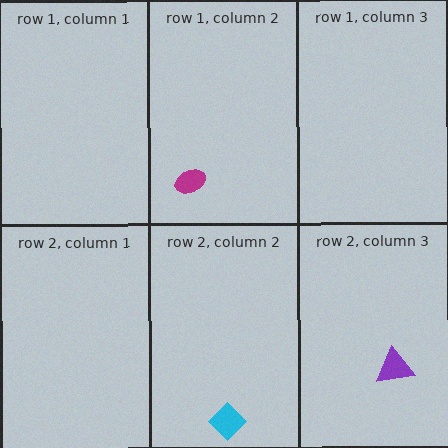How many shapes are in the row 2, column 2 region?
1.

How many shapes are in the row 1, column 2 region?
1.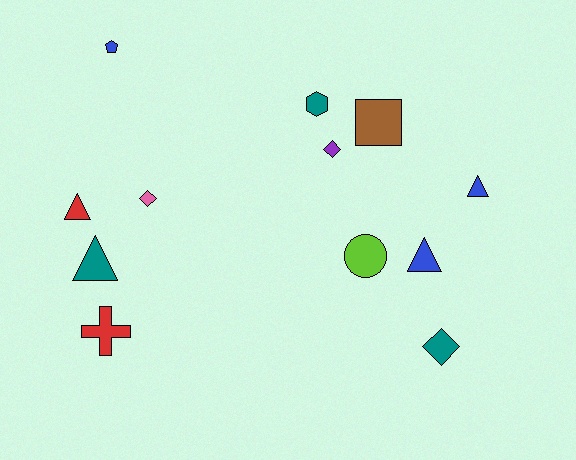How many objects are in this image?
There are 12 objects.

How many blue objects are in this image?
There are 3 blue objects.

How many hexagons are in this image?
There is 1 hexagon.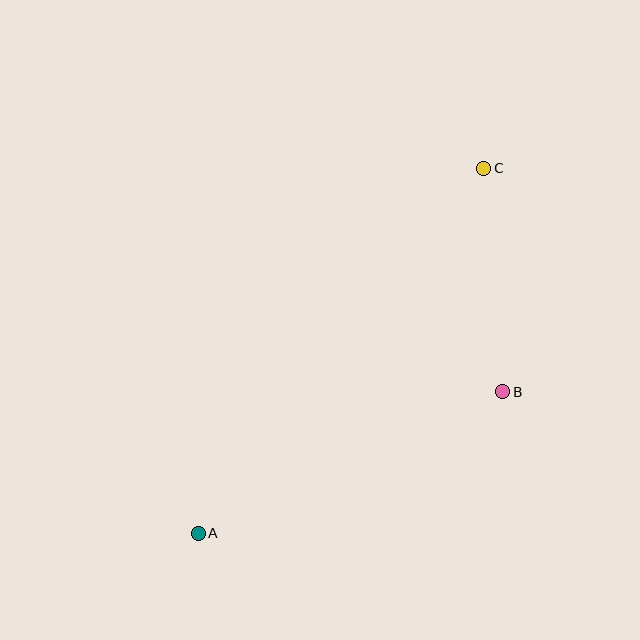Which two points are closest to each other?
Points B and C are closest to each other.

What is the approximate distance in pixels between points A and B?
The distance between A and B is approximately 336 pixels.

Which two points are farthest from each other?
Points A and C are farthest from each other.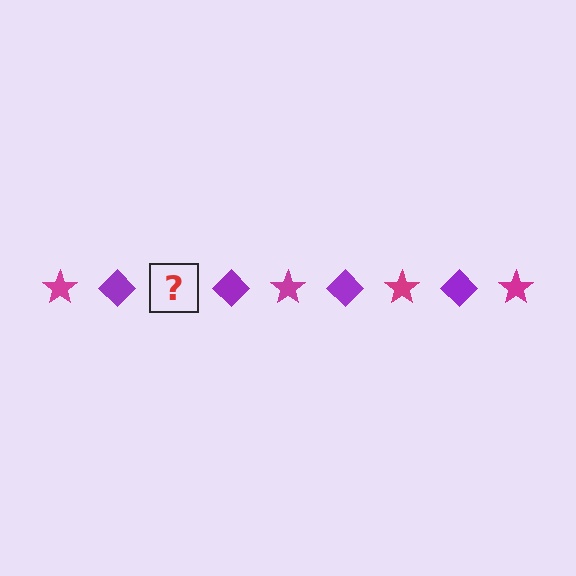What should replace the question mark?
The question mark should be replaced with a magenta star.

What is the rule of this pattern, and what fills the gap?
The rule is that the pattern alternates between magenta star and purple diamond. The gap should be filled with a magenta star.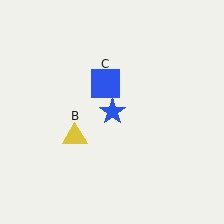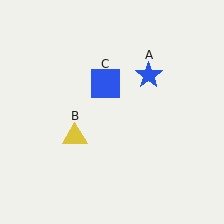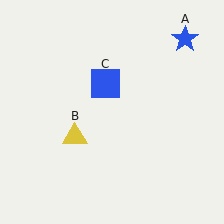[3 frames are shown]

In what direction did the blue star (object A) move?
The blue star (object A) moved up and to the right.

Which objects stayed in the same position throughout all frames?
Yellow triangle (object B) and blue square (object C) remained stationary.